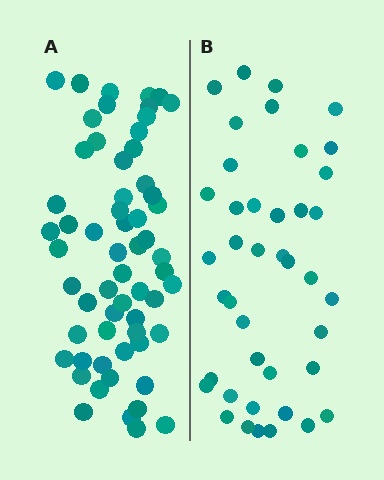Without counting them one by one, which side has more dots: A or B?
Region A (the left region) has more dots.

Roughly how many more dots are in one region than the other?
Region A has approximately 20 more dots than region B.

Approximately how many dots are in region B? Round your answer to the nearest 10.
About 40 dots. (The exact count is 41, which rounds to 40.)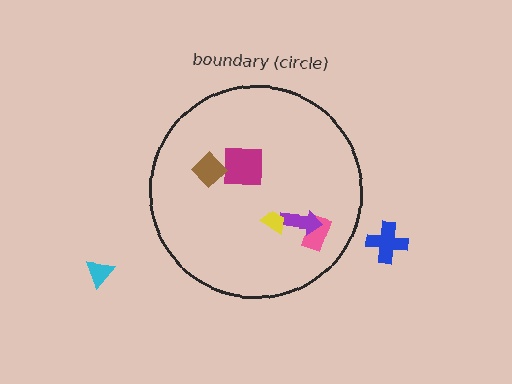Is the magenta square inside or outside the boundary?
Inside.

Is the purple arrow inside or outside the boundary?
Inside.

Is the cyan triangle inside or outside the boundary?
Outside.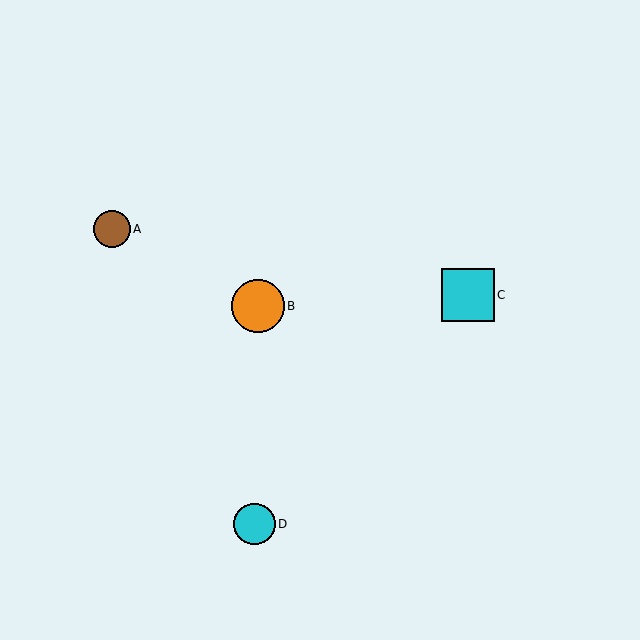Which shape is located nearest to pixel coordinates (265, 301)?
The orange circle (labeled B) at (258, 306) is nearest to that location.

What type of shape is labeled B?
Shape B is an orange circle.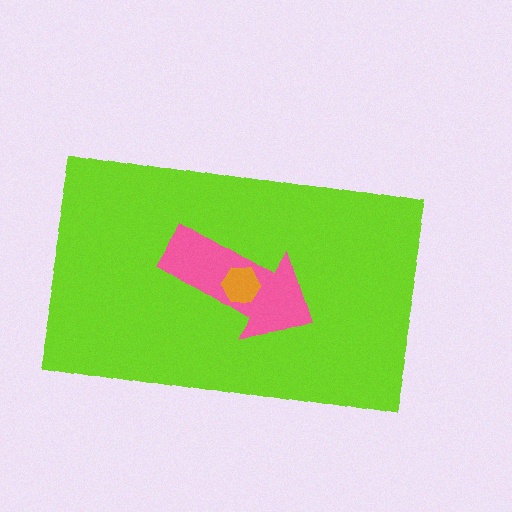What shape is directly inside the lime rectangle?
The pink arrow.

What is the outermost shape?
The lime rectangle.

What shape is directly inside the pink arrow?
The orange hexagon.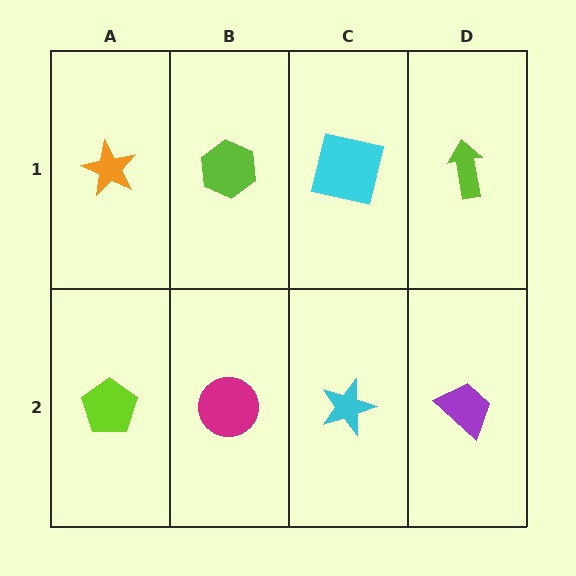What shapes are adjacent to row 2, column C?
A cyan square (row 1, column C), a magenta circle (row 2, column B), a purple trapezoid (row 2, column D).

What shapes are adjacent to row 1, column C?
A cyan star (row 2, column C), a lime hexagon (row 1, column B), a lime arrow (row 1, column D).